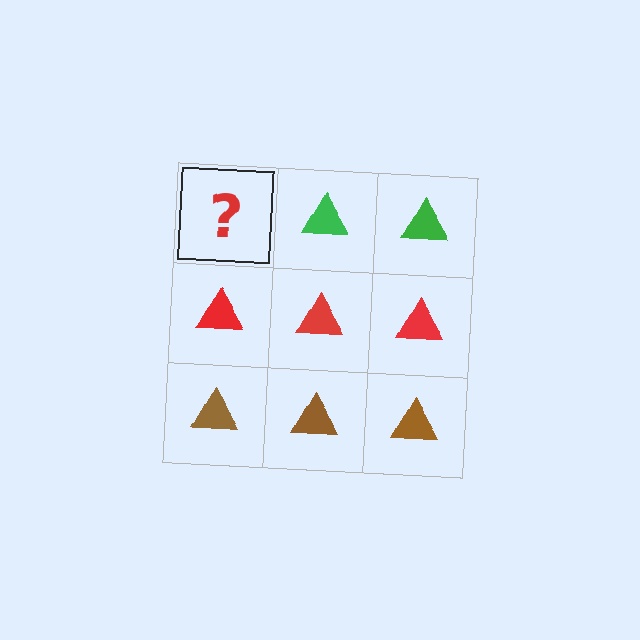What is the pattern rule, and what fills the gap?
The rule is that each row has a consistent color. The gap should be filled with a green triangle.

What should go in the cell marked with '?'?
The missing cell should contain a green triangle.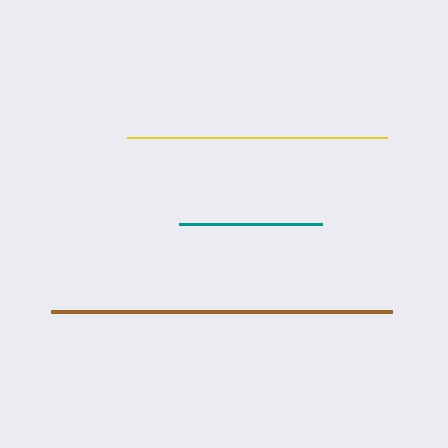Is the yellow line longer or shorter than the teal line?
The yellow line is longer than the teal line.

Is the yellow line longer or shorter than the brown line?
The brown line is longer than the yellow line.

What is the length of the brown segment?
The brown segment is approximately 340 pixels long.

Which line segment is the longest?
The brown line is the longest at approximately 340 pixels.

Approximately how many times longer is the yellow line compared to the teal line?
The yellow line is approximately 1.8 times the length of the teal line.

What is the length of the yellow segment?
The yellow segment is approximately 260 pixels long.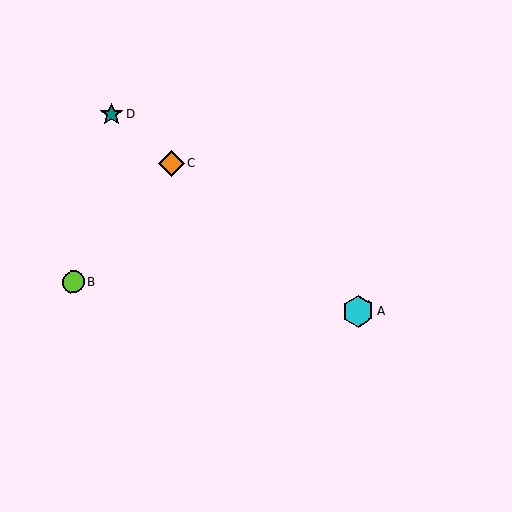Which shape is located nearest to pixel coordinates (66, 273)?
The lime circle (labeled B) at (74, 282) is nearest to that location.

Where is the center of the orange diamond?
The center of the orange diamond is at (171, 164).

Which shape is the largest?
The cyan hexagon (labeled A) is the largest.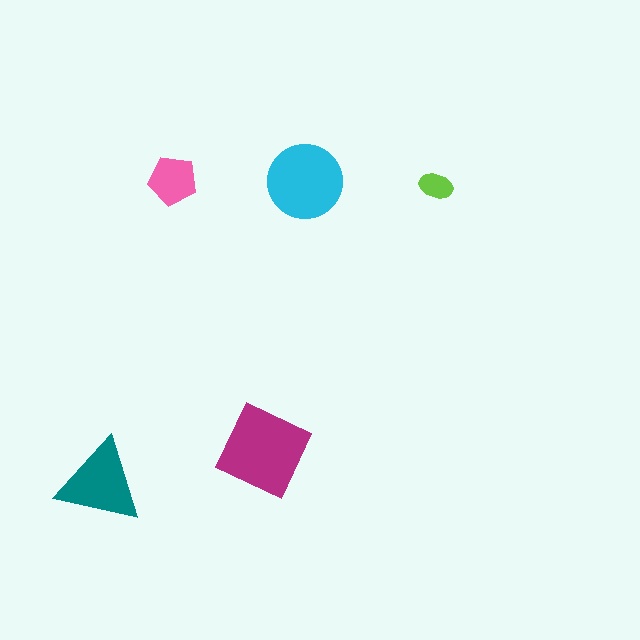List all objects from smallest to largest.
The lime ellipse, the pink pentagon, the teal triangle, the cyan circle, the magenta diamond.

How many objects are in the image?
There are 5 objects in the image.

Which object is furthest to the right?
The lime ellipse is rightmost.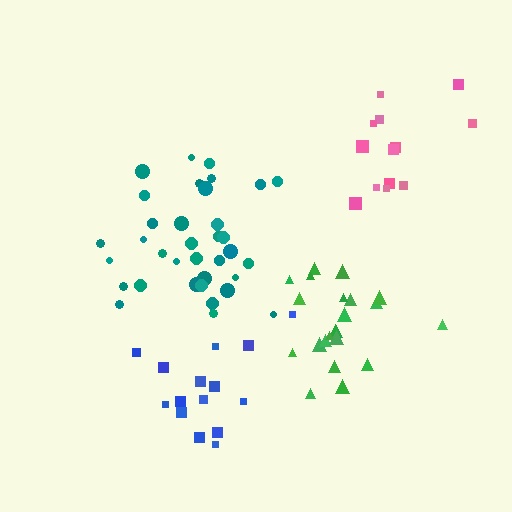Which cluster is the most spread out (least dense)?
Pink.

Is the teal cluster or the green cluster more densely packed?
Teal.